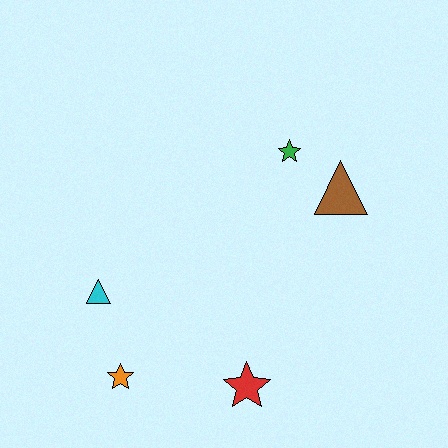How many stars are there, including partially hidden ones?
There are 3 stars.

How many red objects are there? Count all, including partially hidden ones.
There is 1 red object.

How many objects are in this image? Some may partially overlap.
There are 5 objects.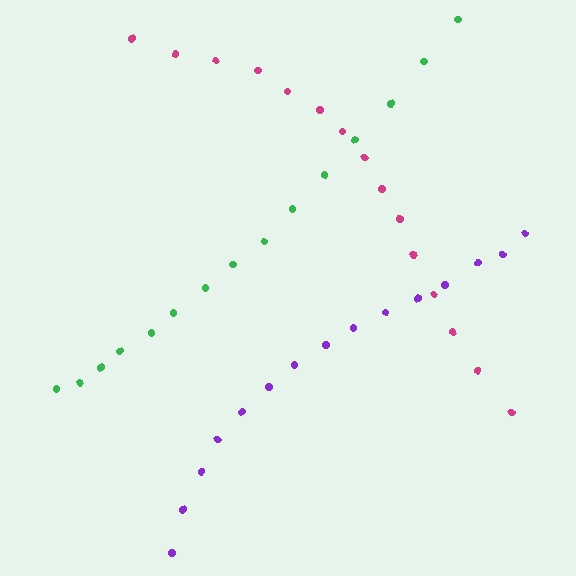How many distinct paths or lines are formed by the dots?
There are 3 distinct paths.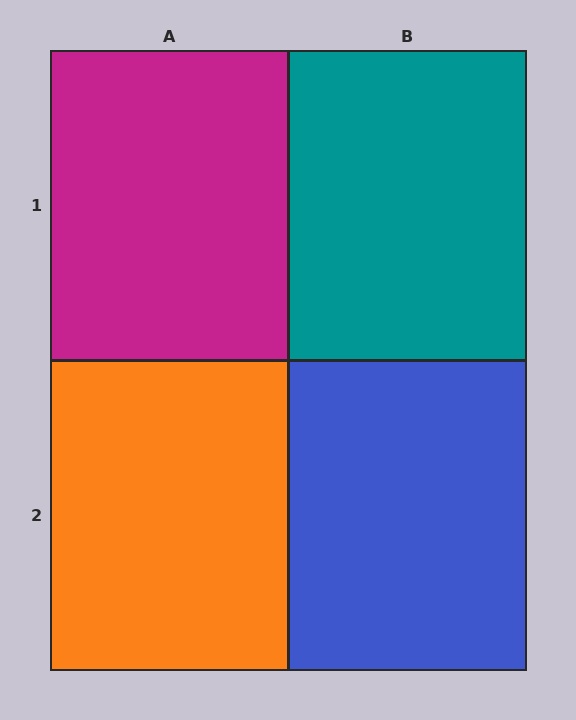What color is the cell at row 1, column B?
Teal.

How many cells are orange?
1 cell is orange.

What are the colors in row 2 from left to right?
Orange, blue.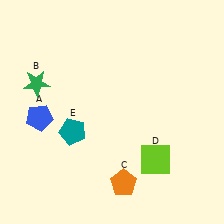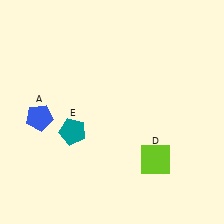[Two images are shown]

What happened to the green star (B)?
The green star (B) was removed in Image 2. It was in the top-left area of Image 1.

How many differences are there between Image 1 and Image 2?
There are 2 differences between the two images.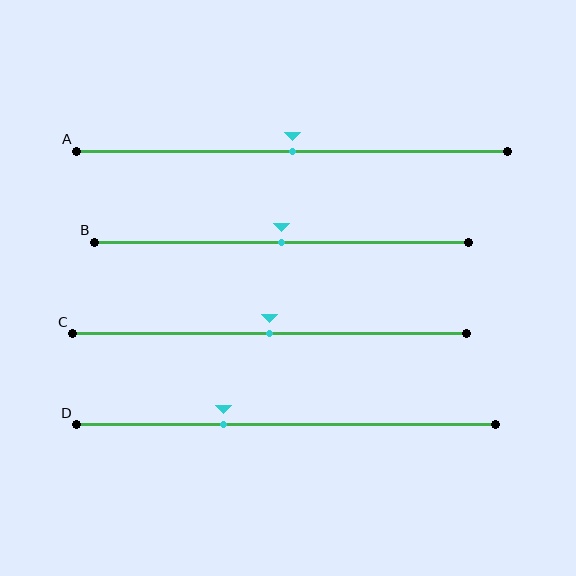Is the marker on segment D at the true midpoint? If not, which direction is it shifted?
No, the marker on segment D is shifted to the left by about 15% of the segment length.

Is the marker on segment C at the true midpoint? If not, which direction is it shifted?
Yes, the marker on segment C is at the true midpoint.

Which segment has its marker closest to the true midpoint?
Segment A has its marker closest to the true midpoint.